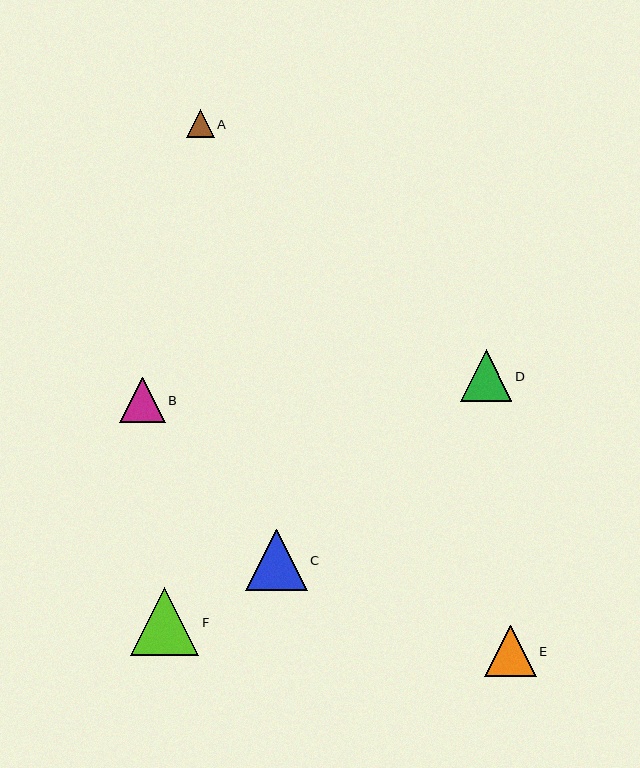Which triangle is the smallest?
Triangle A is the smallest with a size of approximately 28 pixels.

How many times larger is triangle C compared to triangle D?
Triangle C is approximately 1.2 times the size of triangle D.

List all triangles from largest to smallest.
From largest to smallest: F, C, D, E, B, A.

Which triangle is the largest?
Triangle F is the largest with a size of approximately 68 pixels.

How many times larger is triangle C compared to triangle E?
Triangle C is approximately 1.2 times the size of triangle E.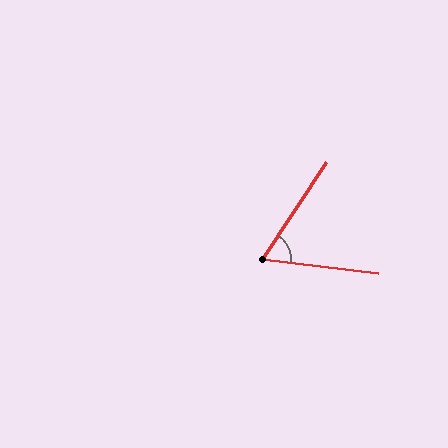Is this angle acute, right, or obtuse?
It is acute.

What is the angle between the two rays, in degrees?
Approximately 63 degrees.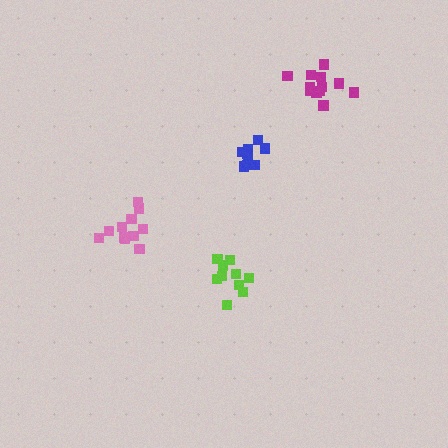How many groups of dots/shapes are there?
There are 4 groups.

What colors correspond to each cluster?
The clusters are colored: lime, blue, pink, magenta.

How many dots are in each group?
Group 1: 10 dots, Group 2: 9 dots, Group 3: 11 dots, Group 4: 12 dots (42 total).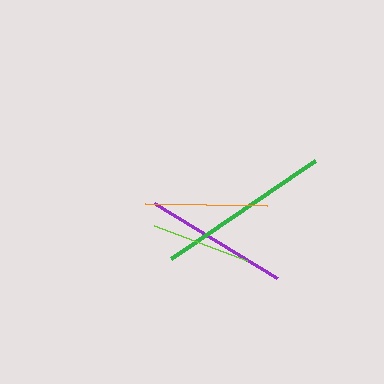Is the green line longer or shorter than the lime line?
The green line is longer than the lime line.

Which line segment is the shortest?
The lime line is the shortest at approximately 99 pixels.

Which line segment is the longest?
The green line is the longest at approximately 174 pixels.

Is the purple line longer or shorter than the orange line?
The purple line is longer than the orange line.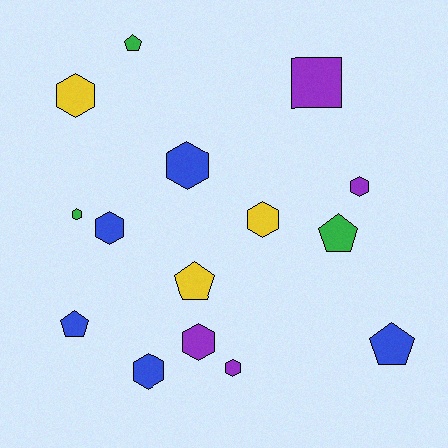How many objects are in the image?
There are 15 objects.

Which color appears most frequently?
Blue, with 5 objects.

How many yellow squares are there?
There are no yellow squares.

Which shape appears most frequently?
Hexagon, with 9 objects.